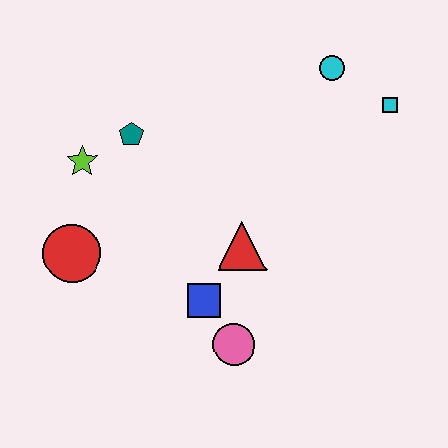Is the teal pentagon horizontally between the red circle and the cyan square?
Yes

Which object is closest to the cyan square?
The cyan circle is closest to the cyan square.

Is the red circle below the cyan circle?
Yes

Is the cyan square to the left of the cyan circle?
No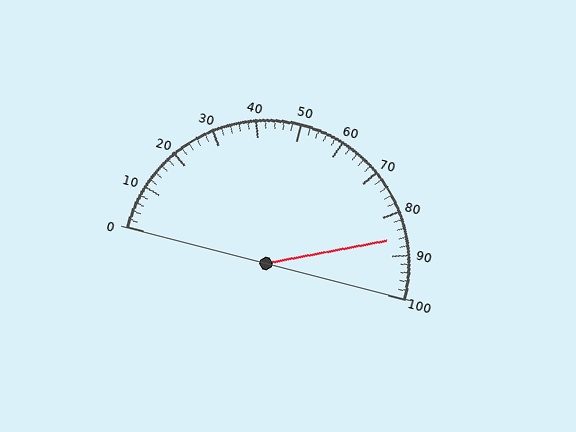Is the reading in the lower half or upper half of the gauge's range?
The reading is in the upper half of the range (0 to 100).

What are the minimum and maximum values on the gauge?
The gauge ranges from 0 to 100.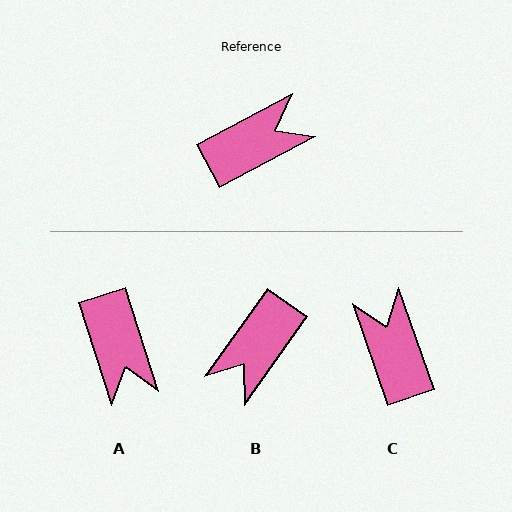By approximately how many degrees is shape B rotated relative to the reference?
Approximately 154 degrees clockwise.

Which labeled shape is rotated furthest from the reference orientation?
B, about 154 degrees away.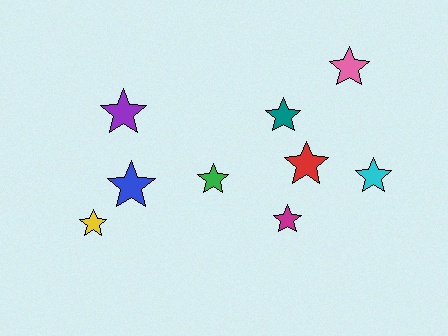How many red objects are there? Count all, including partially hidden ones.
There is 1 red object.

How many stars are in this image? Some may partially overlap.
There are 9 stars.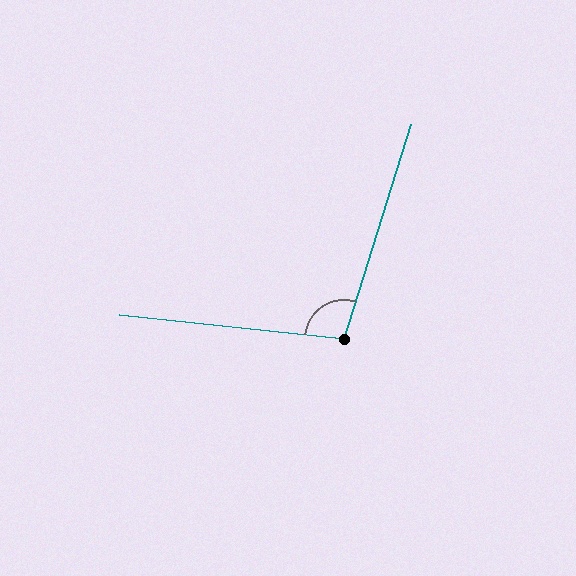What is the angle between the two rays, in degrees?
Approximately 101 degrees.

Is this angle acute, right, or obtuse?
It is obtuse.